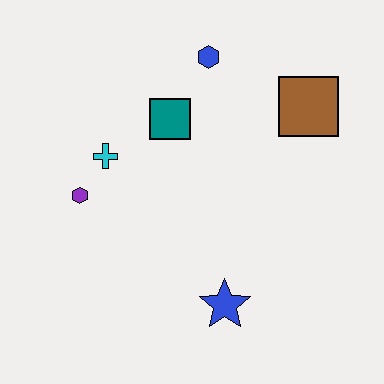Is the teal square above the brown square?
No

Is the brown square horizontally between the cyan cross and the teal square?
No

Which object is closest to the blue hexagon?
The teal square is closest to the blue hexagon.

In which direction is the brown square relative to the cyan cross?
The brown square is to the right of the cyan cross.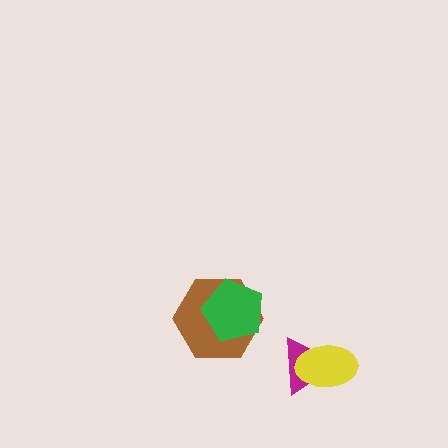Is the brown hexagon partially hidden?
Yes, it is partially covered by another shape.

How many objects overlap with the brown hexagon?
1 object overlaps with the brown hexagon.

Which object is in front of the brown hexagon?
The green pentagon is in front of the brown hexagon.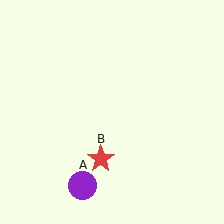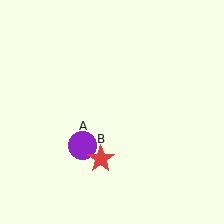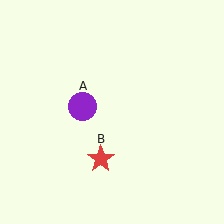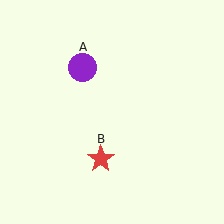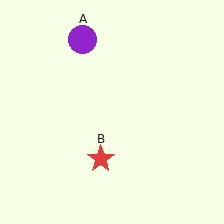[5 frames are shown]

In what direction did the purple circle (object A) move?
The purple circle (object A) moved up.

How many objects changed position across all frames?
1 object changed position: purple circle (object A).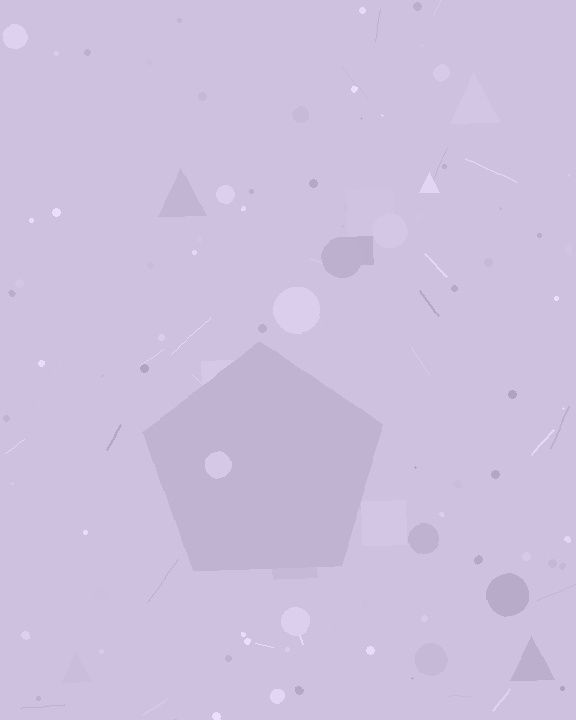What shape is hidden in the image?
A pentagon is hidden in the image.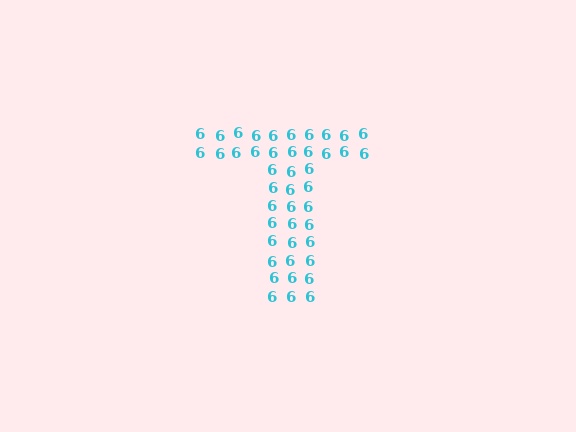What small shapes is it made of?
It is made of small digit 6's.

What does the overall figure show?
The overall figure shows the letter T.